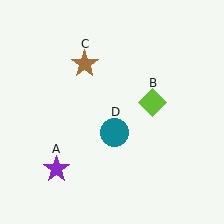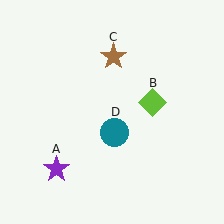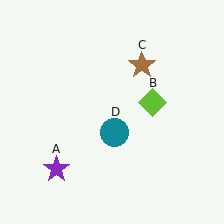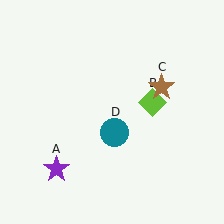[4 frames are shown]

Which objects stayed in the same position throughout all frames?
Purple star (object A) and lime diamond (object B) and teal circle (object D) remained stationary.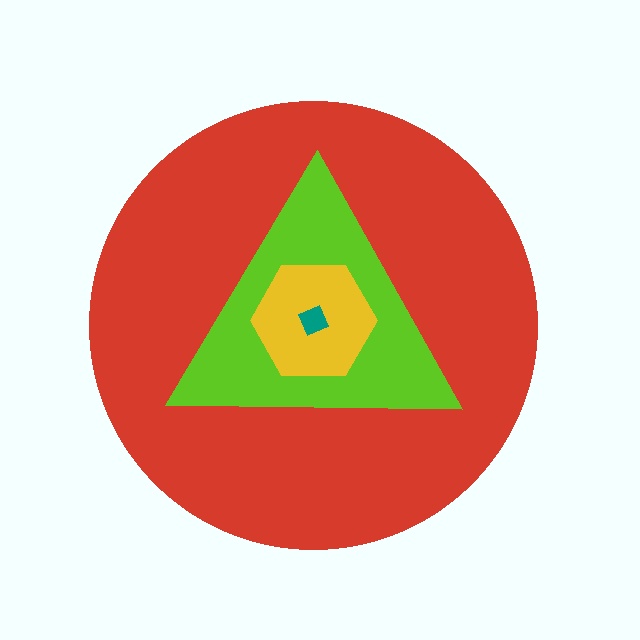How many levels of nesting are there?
4.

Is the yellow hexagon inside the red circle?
Yes.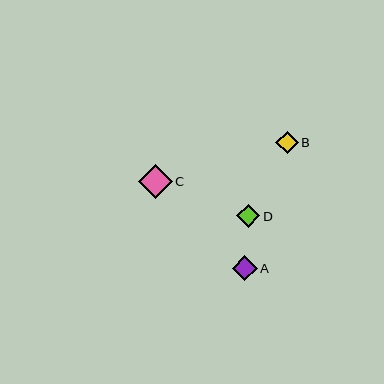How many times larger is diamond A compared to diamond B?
Diamond A is approximately 1.1 times the size of diamond B.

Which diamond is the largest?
Diamond C is the largest with a size of approximately 34 pixels.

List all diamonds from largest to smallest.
From largest to smallest: C, A, D, B.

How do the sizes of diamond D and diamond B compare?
Diamond D and diamond B are approximately the same size.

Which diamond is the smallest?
Diamond B is the smallest with a size of approximately 22 pixels.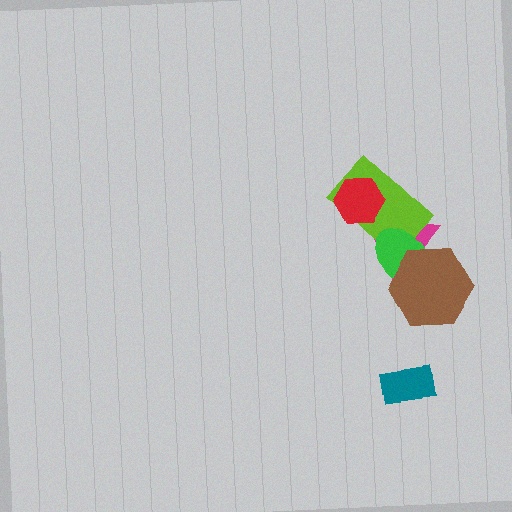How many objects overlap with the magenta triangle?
4 objects overlap with the magenta triangle.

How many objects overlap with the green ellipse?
3 objects overlap with the green ellipse.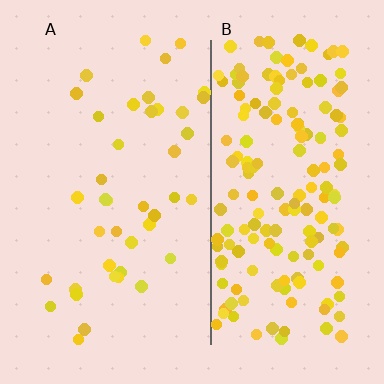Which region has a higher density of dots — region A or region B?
B (the right).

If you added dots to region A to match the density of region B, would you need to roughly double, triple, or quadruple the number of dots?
Approximately quadruple.